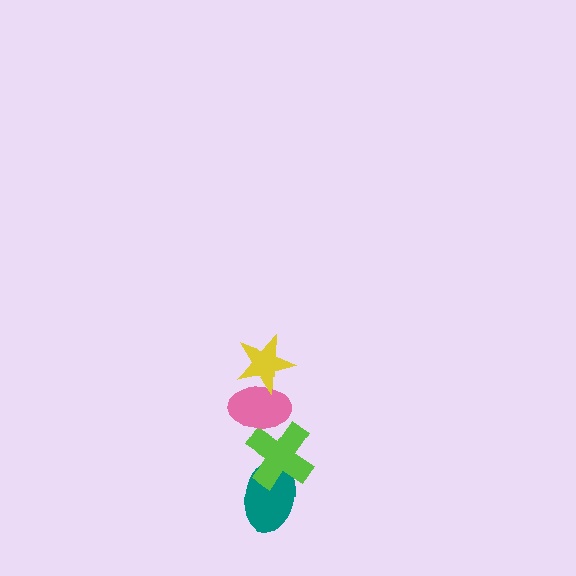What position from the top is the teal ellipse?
The teal ellipse is 4th from the top.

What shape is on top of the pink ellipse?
The yellow star is on top of the pink ellipse.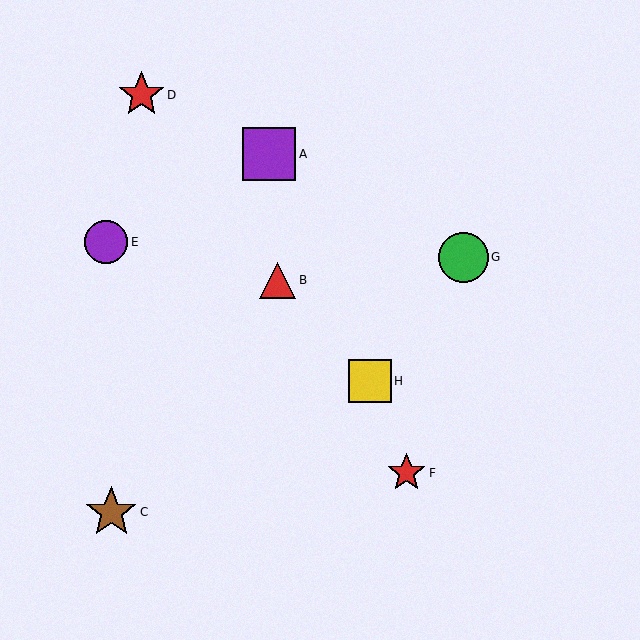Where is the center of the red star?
The center of the red star is at (142, 95).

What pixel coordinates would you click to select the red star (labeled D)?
Click at (142, 95) to select the red star D.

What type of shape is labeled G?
Shape G is a green circle.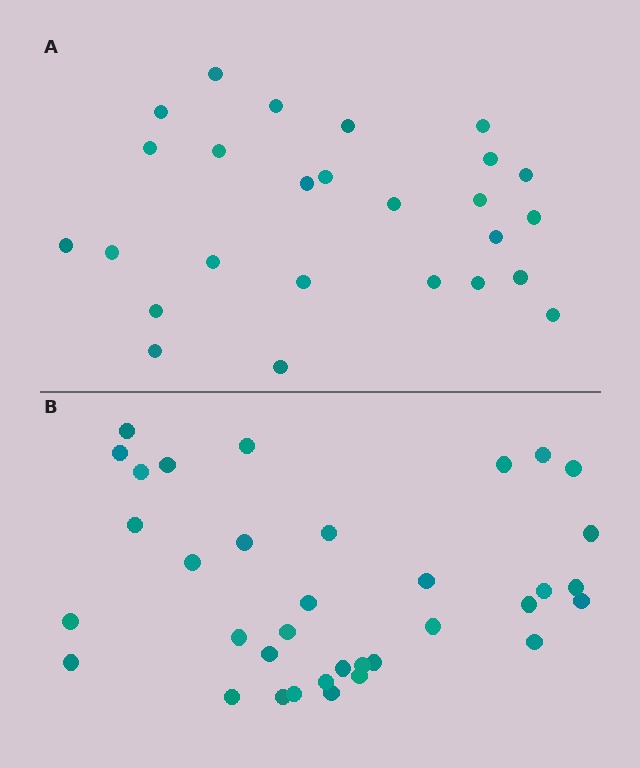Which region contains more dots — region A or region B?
Region B (the bottom region) has more dots.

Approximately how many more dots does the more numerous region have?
Region B has roughly 8 or so more dots than region A.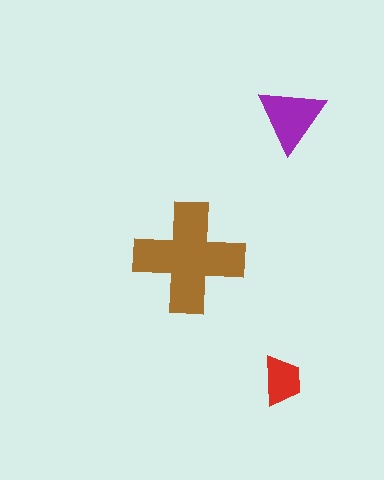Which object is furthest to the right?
The purple triangle is rightmost.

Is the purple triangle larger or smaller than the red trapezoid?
Larger.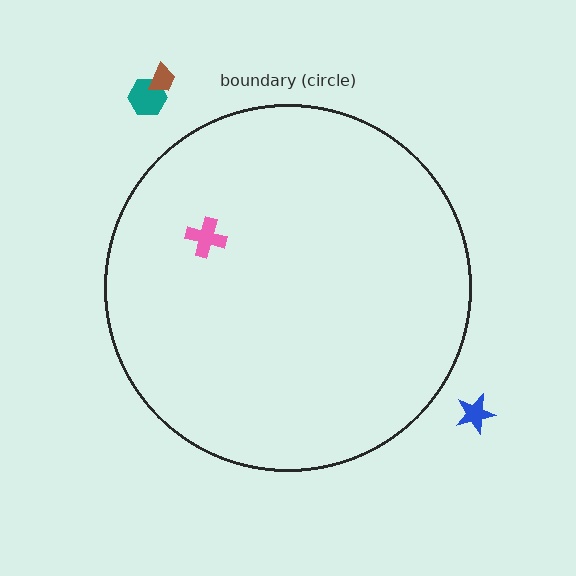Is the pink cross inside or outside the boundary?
Inside.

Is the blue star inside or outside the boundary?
Outside.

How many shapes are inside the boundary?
1 inside, 3 outside.